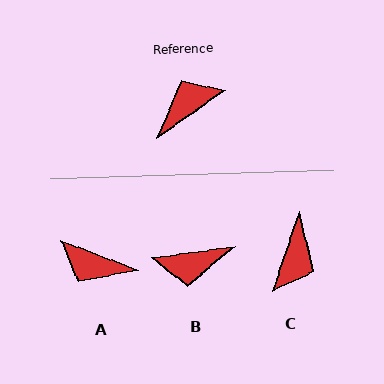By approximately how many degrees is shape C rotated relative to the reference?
Approximately 144 degrees clockwise.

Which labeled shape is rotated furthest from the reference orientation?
B, about 152 degrees away.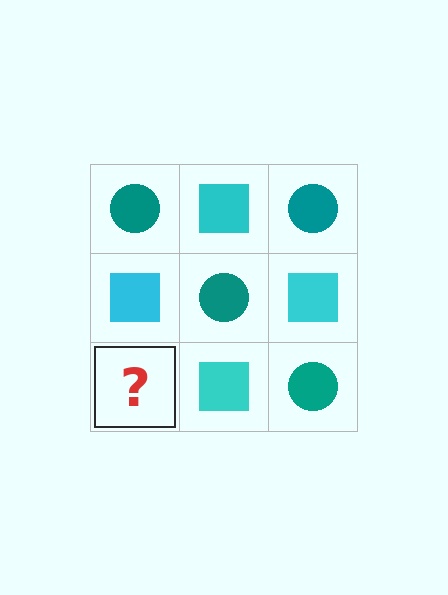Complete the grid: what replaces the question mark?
The question mark should be replaced with a teal circle.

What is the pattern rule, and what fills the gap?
The rule is that it alternates teal circle and cyan square in a checkerboard pattern. The gap should be filled with a teal circle.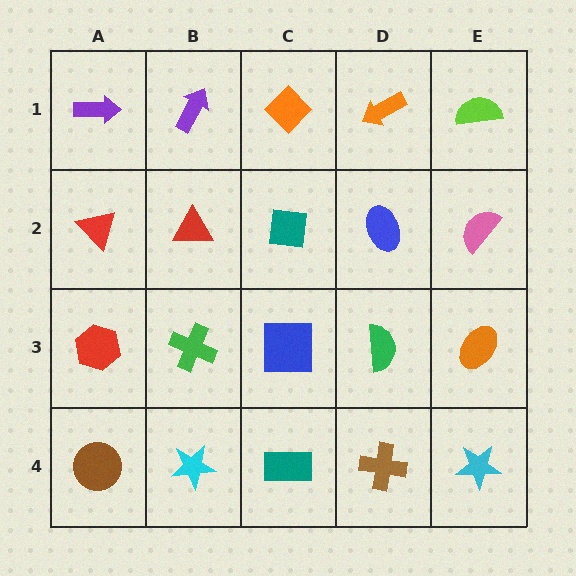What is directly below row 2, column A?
A red hexagon.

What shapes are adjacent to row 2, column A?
A purple arrow (row 1, column A), a red hexagon (row 3, column A), a red triangle (row 2, column B).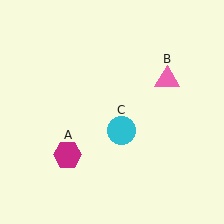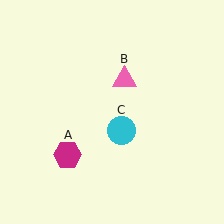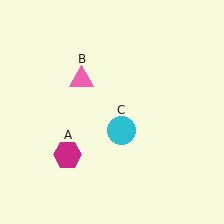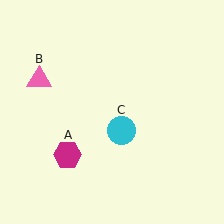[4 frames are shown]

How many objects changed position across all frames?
1 object changed position: pink triangle (object B).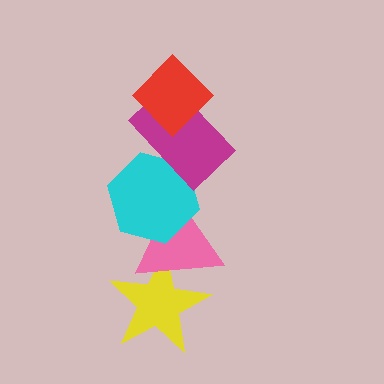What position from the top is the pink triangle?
The pink triangle is 4th from the top.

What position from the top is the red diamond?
The red diamond is 1st from the top.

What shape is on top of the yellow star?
The pink triangle is on top of the yellow star.